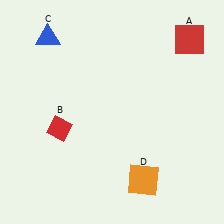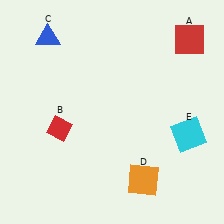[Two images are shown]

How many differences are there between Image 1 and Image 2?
There is 1 difference between the two images.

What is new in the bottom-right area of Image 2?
A cyan square (E) was added in the bottom-right area of Image 2.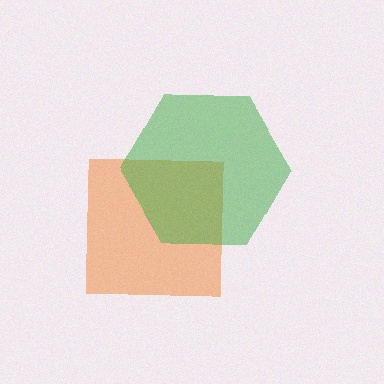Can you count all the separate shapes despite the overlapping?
Yes, there are 2 separate shapes.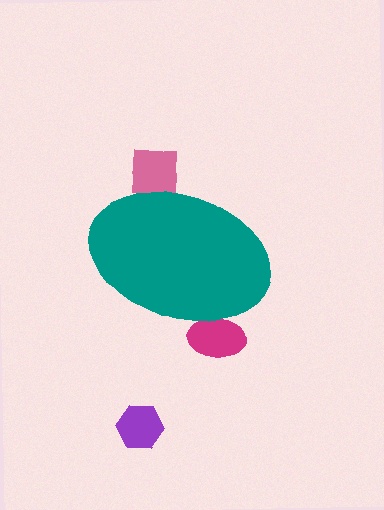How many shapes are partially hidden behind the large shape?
2 shapes are partially hidden.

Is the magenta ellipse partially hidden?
Yes, the magenta ellipse is partially hidden behind the teal ellipse.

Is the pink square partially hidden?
Yes, the pink square is partially hidden behind the teal ellipse.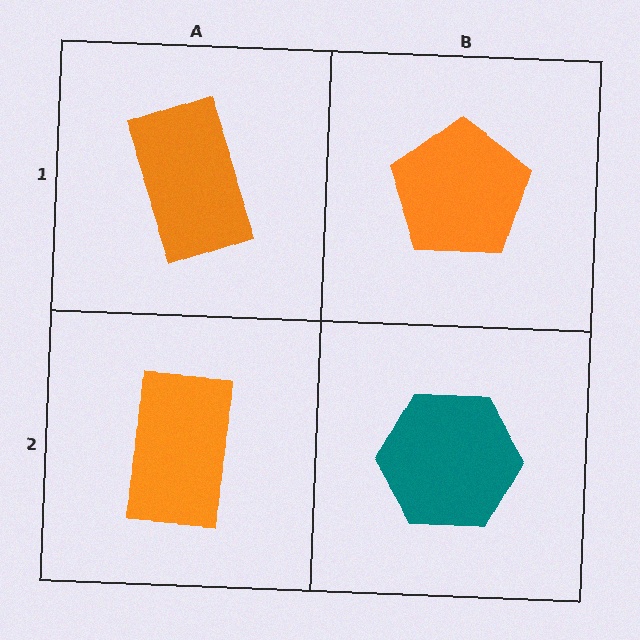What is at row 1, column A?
An orange rectangle.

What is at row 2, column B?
A teal hexagon.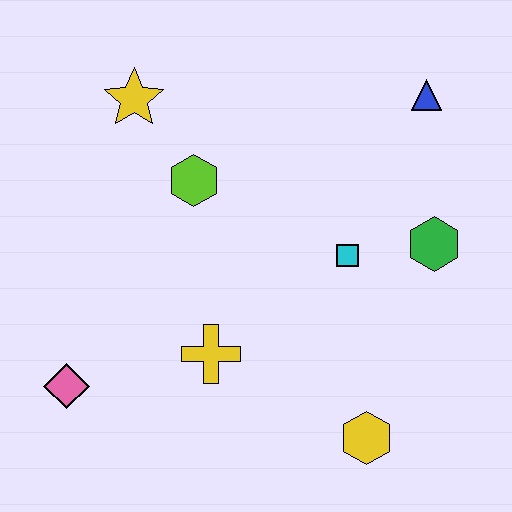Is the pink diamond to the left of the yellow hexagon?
Yes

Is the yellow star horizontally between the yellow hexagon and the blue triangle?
No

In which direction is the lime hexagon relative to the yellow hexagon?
The lime hexagon is above the yellow hexagon.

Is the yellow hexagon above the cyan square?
No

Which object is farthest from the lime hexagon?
The yellow hexagon is farthest from the lime hexagon.